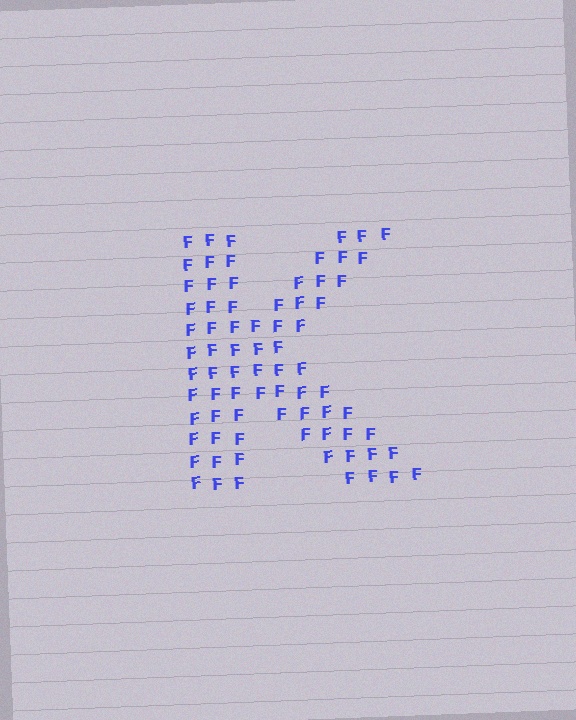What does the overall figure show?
The overall figure shows the letter K.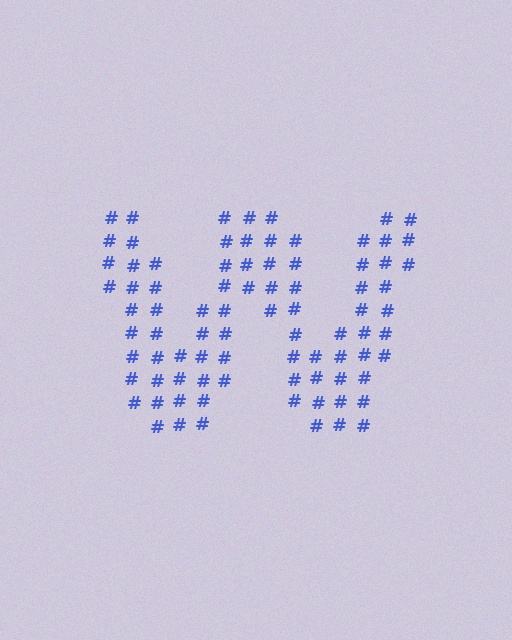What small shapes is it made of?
It is made of small hash symbols.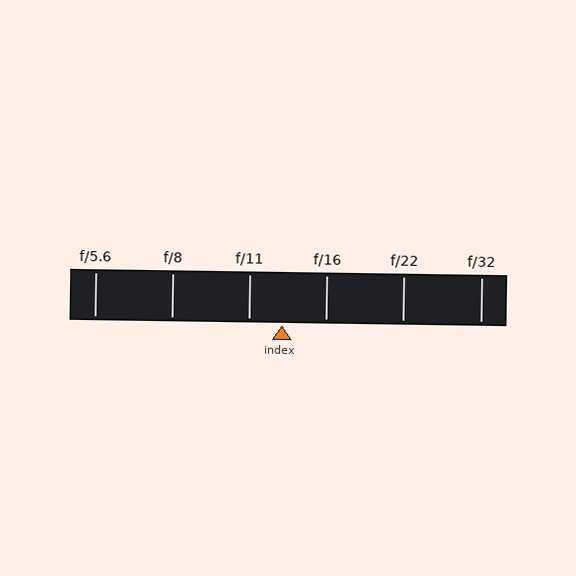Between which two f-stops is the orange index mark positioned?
The index mark is between f/11 and f/16.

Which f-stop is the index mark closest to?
The index mark is closest to f/11.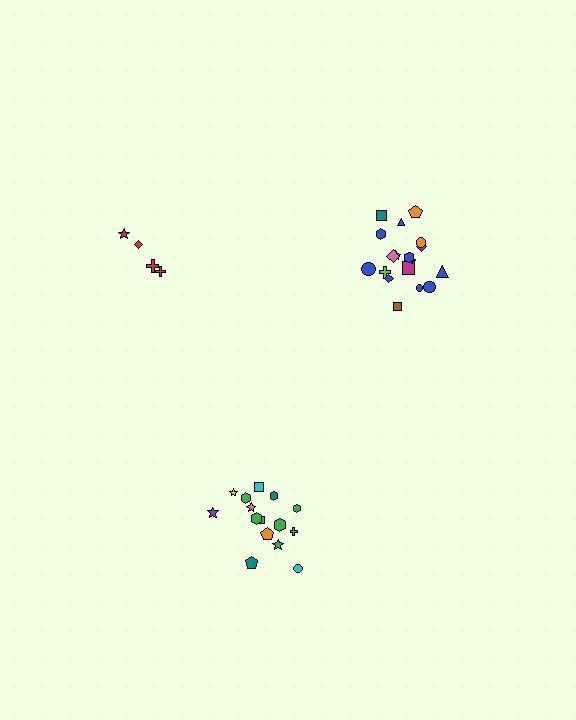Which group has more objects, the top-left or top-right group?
The top-right group.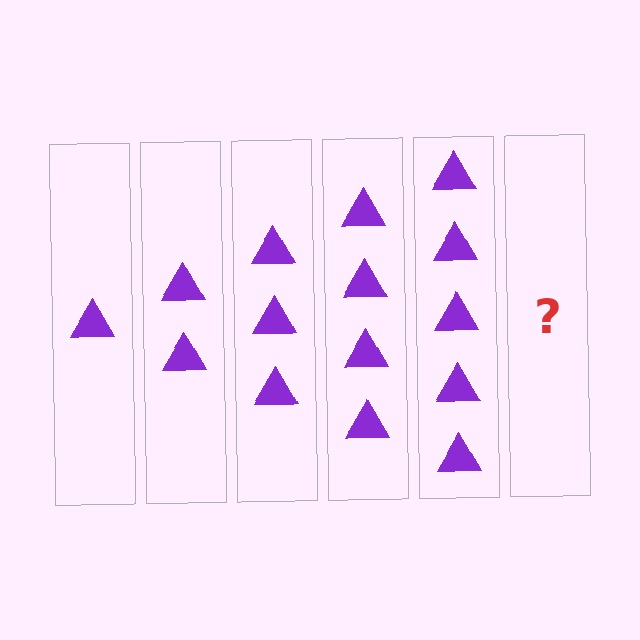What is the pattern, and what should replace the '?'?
The pattern is that each step adds one more triangle. The '?' should be 6 triangles.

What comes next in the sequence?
The next element should be 6 triangles.